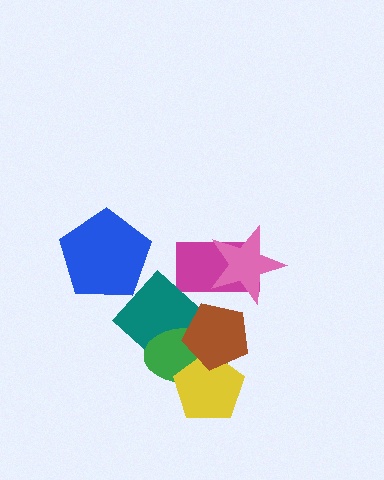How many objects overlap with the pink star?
1 object overlaps with the pink star.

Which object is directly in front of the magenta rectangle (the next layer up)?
The pink star is directly in front of the magenta rectangle.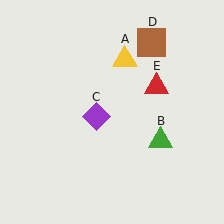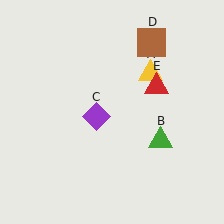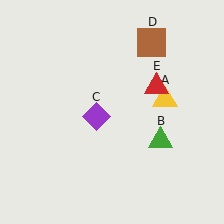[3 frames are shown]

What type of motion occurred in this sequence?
The yellow triangle (object A) rotated clockwise around the center of the scene.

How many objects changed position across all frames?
1 object changed position: yellow triangle (object A).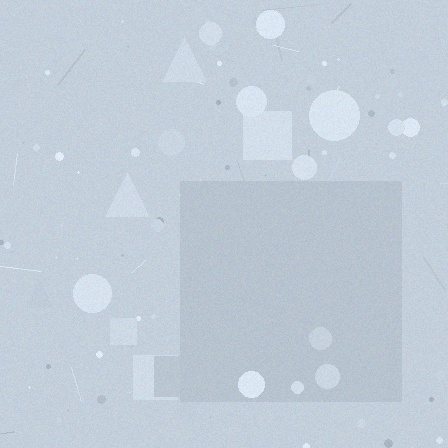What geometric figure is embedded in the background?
A square is embedded in the background.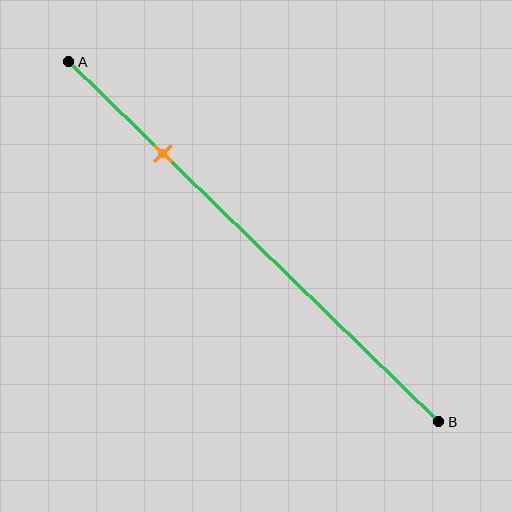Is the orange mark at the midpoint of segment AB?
No, the mark is at about 25% from A, not at the 50% midpoint.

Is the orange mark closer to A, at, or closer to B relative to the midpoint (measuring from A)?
The orange mark is closer to point A than the midpoint of segment AB.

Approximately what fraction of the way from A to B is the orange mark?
The orange mark is approximately 25% of the way from A to B.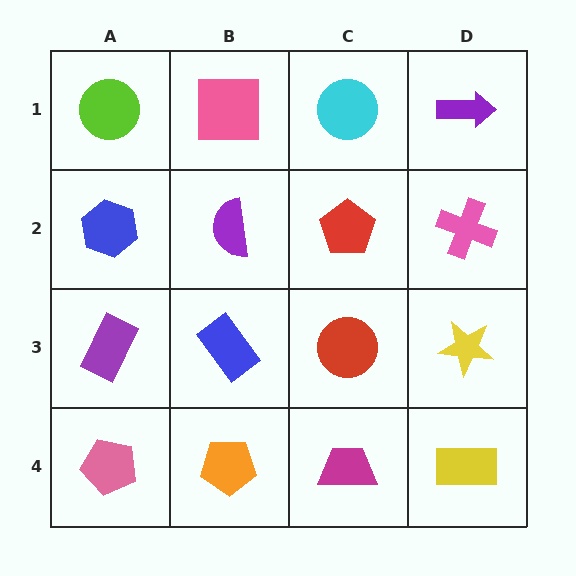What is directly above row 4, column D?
A yellow star.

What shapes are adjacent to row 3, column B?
A purple semicircle (row 2, column B), an orange pentagon (row 4, column B), a purple rectangle (row 3, column A), a red circle (row 3, column C).